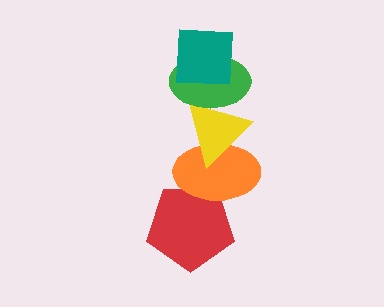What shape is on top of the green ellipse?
The teal square is on top of the green ellipse.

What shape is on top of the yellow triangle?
The green ellipse is on top of the yellow triangle.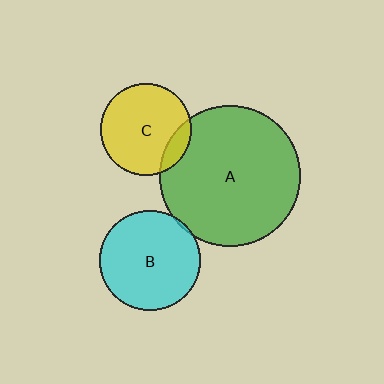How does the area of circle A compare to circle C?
Approximately 2.4 times.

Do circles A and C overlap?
Yes.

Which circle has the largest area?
Circle A (green).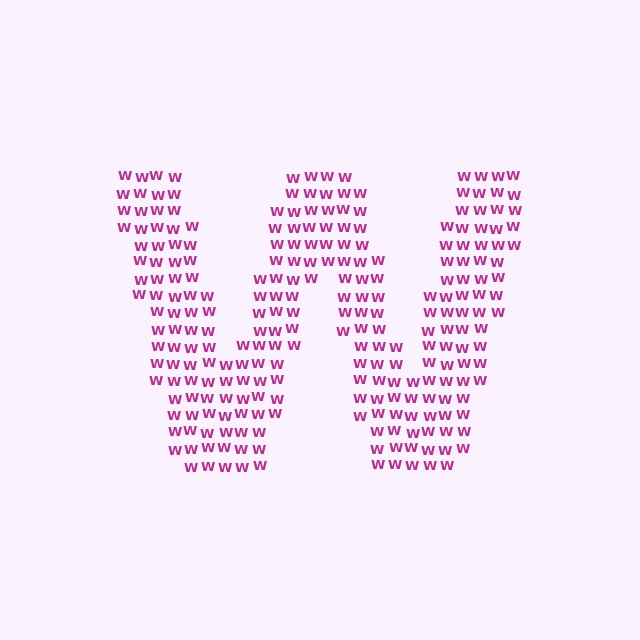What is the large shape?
The large shape is the letter W.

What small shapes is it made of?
It is made of small letter W's.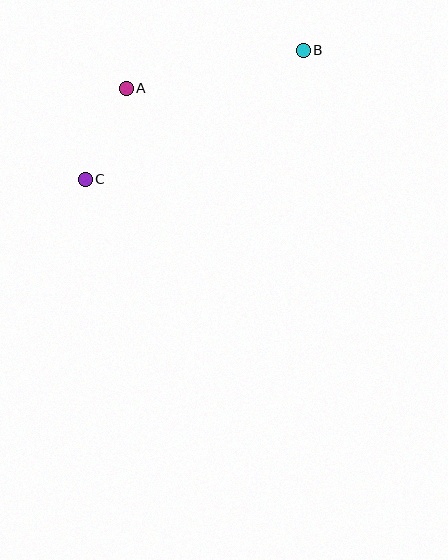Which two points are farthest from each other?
Points B and C are farthest from each other.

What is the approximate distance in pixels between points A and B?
The distance between A and B is approximately 181 pixels.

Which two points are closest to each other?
Points A and C are closest to each other.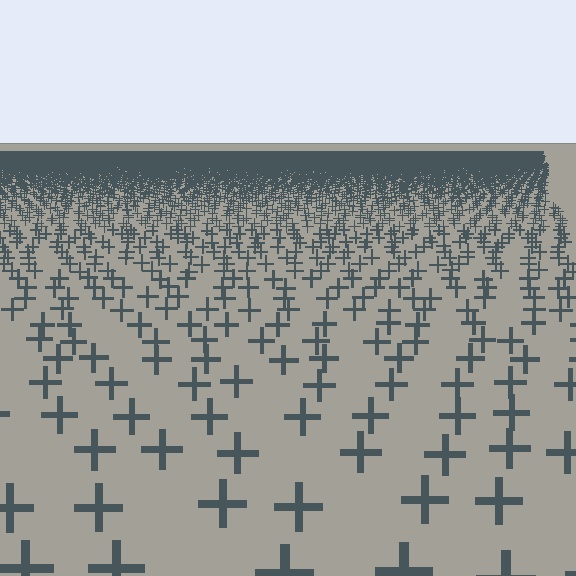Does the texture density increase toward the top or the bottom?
Density increases toward the top.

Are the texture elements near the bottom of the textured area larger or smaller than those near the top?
Larger. Near the bottom, elements are closer to the viewer and appear at a bigger on-screen size.